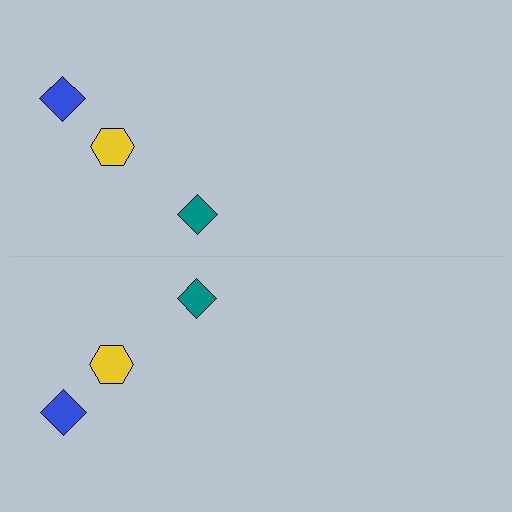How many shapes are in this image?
There are 6 shapes in this image.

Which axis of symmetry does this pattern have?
The pattern has a horizontal axis of symmetry running through the center of the image.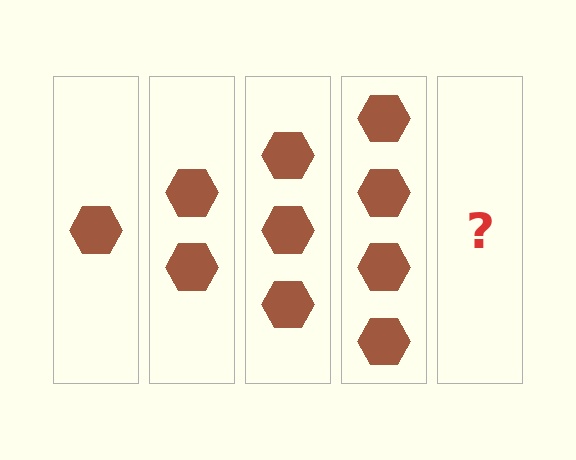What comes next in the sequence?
The next element should be 5 hexagons.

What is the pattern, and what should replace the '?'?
The pattern is that each step adds one more hexagon. The '?' should be 5 hexagons.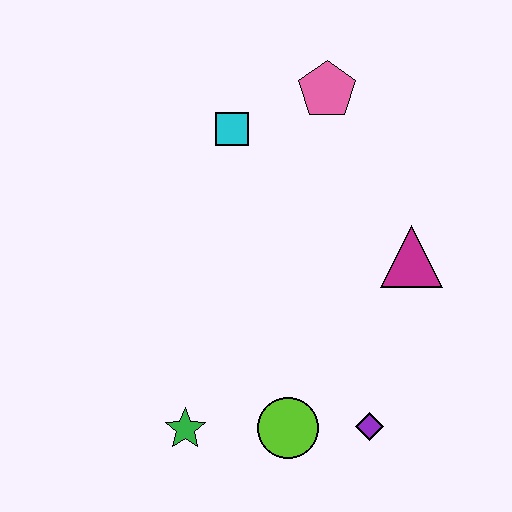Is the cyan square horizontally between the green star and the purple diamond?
Yes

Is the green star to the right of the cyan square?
No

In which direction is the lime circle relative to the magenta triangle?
The lime circle is below the magenta triangle.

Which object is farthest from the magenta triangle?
The green star is farthest from the magenta triangle.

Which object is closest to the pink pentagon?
The cyan square is closest to the pink pentagon.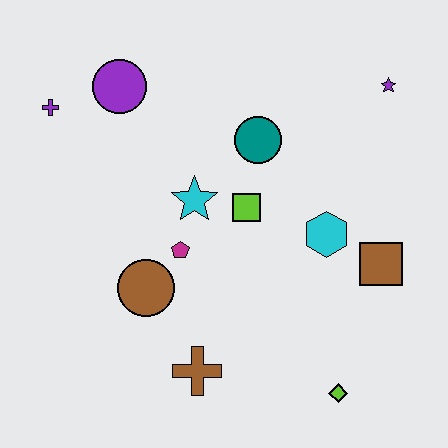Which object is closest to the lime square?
The cyan star is closest to the lime square.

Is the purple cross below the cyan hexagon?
No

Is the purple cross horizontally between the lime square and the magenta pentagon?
No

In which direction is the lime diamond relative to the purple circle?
The lime diamond is below the purple circle.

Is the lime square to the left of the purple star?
Yes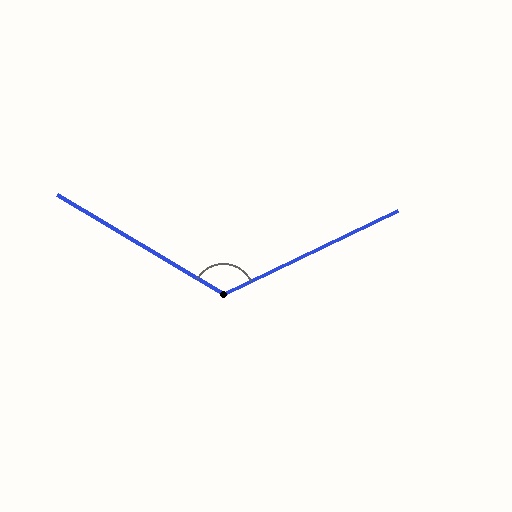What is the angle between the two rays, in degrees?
Approximately 124 degrees.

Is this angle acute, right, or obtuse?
It is obtuse.